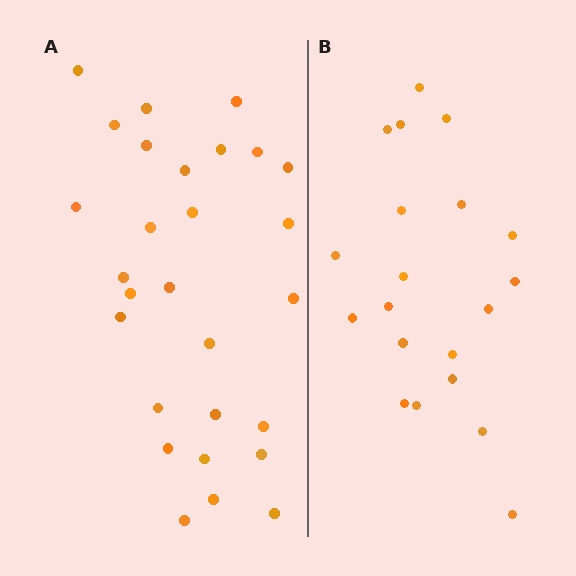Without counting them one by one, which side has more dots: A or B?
Region A (the left region) has more dots.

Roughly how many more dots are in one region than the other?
Region A has roughly 8 or so more dots than region B.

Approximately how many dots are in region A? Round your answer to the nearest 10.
About 30 dots. (The exact count is 28, which rounds to 30.)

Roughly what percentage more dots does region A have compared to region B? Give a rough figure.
About 40% more.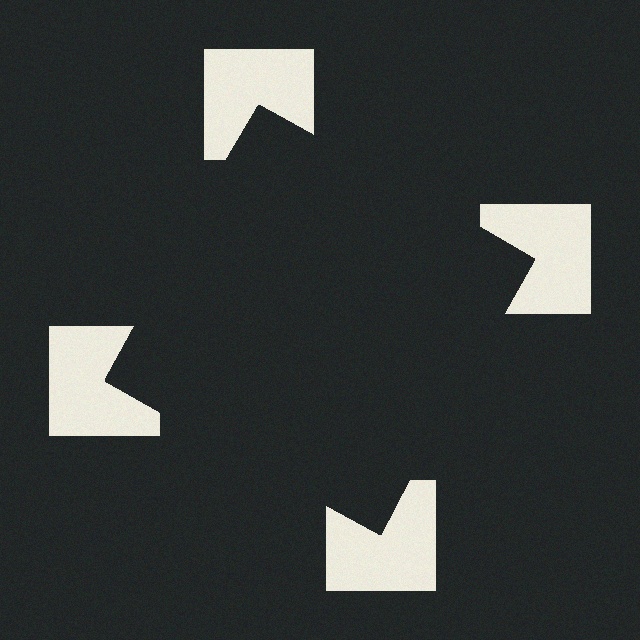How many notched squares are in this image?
There are 4 — one at each vertex of the illusory square.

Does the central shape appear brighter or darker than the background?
It typically appears slightly darker than the background, even though no actual brightness change is drawn.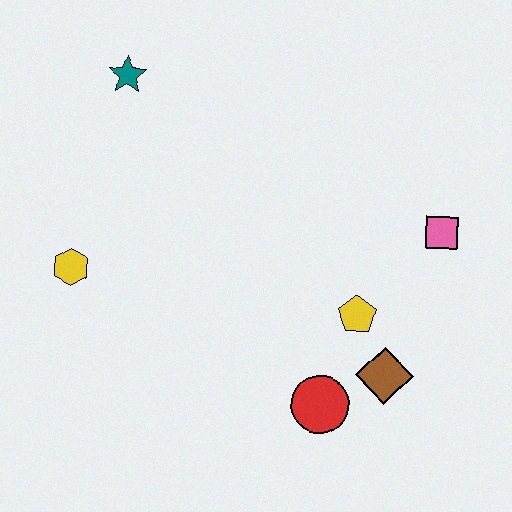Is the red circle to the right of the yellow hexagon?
Yes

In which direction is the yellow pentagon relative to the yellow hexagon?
The yellow pentagon is to the right of the yellow hexagon.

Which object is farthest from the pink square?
The yellow hexagon is farthest from the pink square.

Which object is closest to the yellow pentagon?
The brown diamond is closest to the yellow pentagon.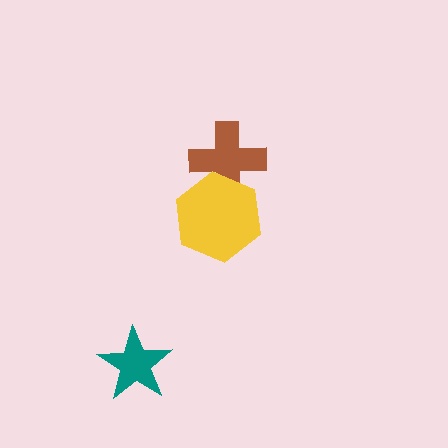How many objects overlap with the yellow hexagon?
1 object overlaps with the yellow hexagon.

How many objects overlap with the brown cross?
1 object overlaps with the brown cross.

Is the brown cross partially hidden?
Yes, it is partially covered by another shape.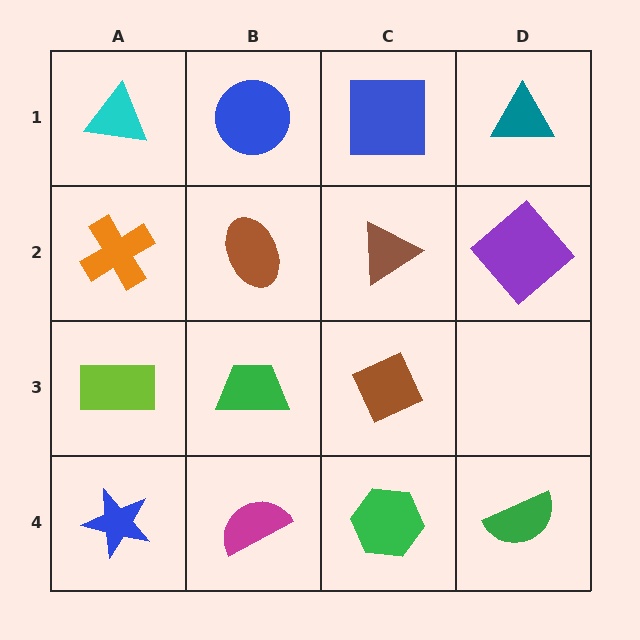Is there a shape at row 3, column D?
No, that cell is empty.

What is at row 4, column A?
A blue star.